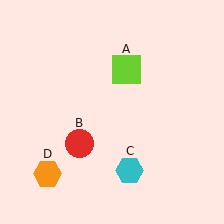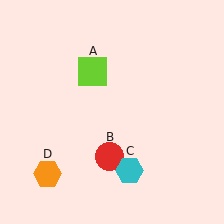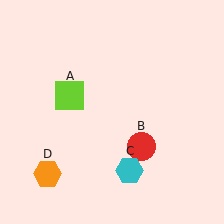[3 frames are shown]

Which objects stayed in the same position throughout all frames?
Cyan hexagon (object C) and orange hexagon (object D) remained stationary.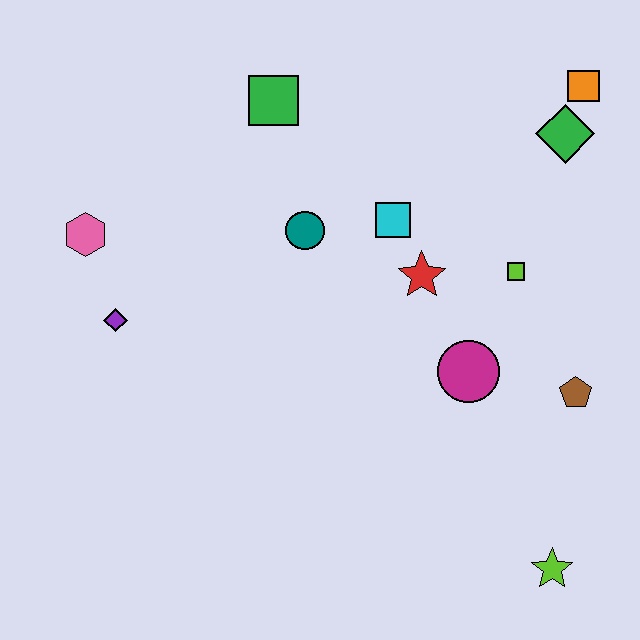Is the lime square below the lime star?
No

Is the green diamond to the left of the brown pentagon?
Yes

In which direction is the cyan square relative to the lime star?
The cyan square is above the lime star.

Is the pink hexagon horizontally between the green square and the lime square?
No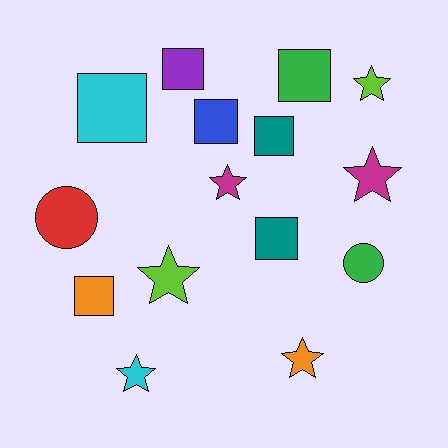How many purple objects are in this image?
There is 1 purple object.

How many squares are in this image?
There are 7 squares.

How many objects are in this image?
There are 15 objects.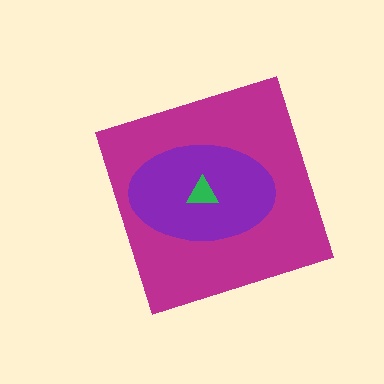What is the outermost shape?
The magenta diamond.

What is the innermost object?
The green triangle.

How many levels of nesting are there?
3.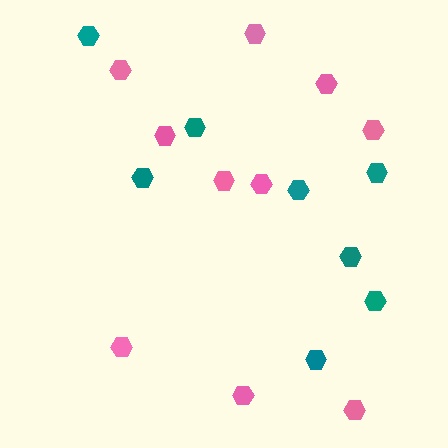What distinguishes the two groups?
There are 2 groups: one group of pink hexagons (10) and one group of teal hexagons (8).